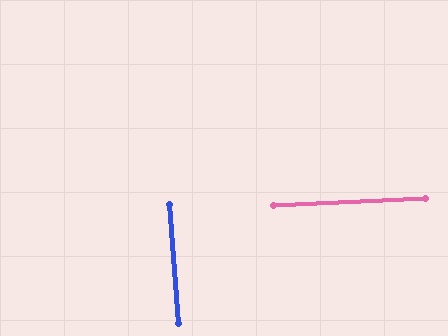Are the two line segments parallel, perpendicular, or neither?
Perpendicular — they meet at approximately 88°.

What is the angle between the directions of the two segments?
Approximately 88 degrees.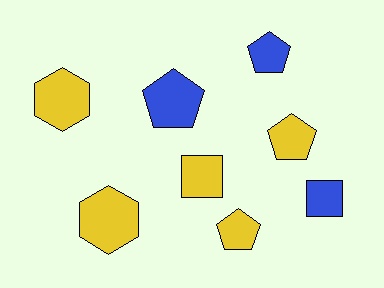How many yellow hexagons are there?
There are 2 yellow hexagons.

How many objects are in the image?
There are 8 objects.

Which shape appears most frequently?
Pentagon, with 4 objects.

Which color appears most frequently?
Yellow, with 5 objects.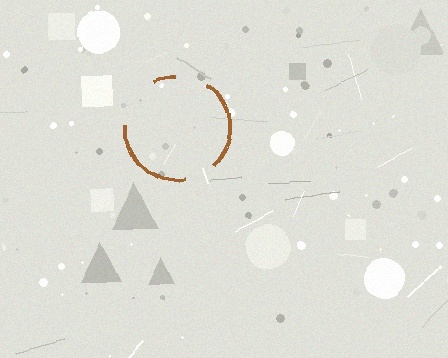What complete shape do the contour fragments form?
The contour fragments form a circle.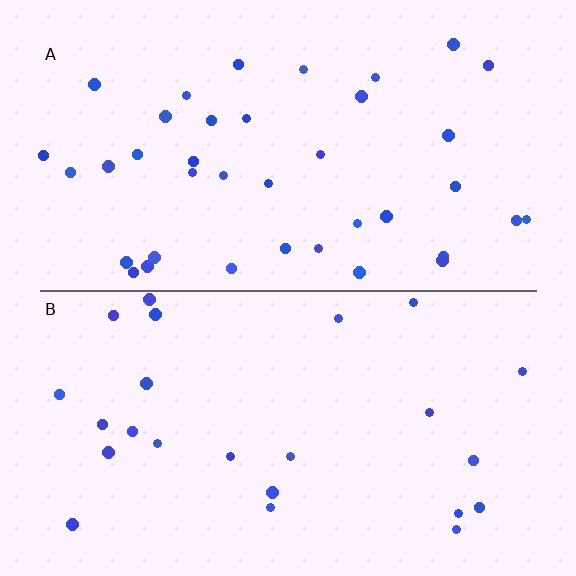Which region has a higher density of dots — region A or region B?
A (the top).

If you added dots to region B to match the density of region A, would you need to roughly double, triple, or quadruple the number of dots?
Approximately double.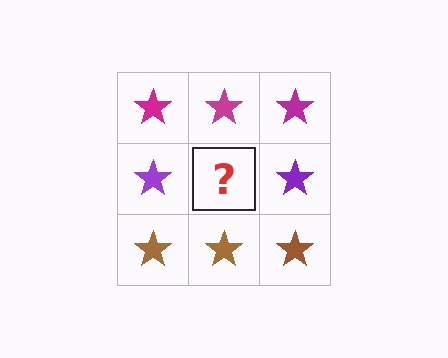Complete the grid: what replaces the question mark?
The question mark should be replaced with a purple star.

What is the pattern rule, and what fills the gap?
The rule is that each row has a consistent color. The gap should be filled with a purple star.